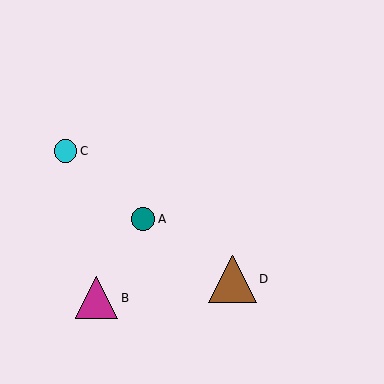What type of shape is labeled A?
Shape A is a teal circle.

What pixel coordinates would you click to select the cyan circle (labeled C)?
Click at (65, 151) to select the cyan circle C.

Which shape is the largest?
The brown triangle (labeled D) is the largest.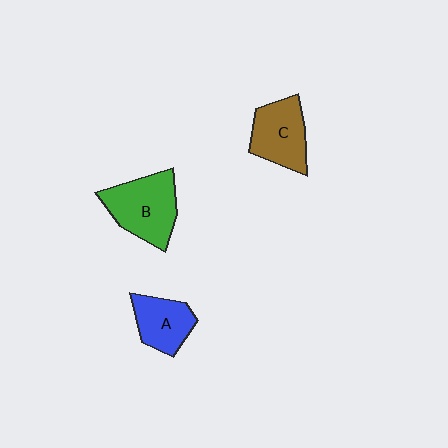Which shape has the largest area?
Shape B (green).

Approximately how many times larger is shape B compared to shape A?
Approximately 1.4 times.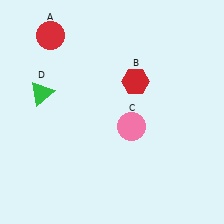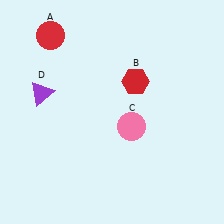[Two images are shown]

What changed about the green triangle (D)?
In Image 1, D is green. In Image 2, it changed to purple.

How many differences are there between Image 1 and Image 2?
There is 1 difference between the two images.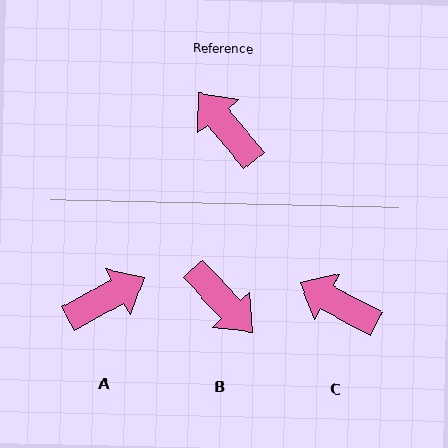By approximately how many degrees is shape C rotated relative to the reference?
Approximately 22 degrees counter-clockwise.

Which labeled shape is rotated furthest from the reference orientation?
B, about 177 degrees away.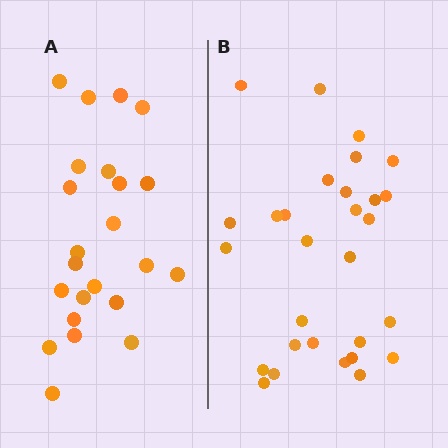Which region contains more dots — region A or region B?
Region B (the right region) has more dots.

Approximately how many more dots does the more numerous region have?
Region B has about 6 more dots than region A.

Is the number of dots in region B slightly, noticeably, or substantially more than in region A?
Region B has noticeably more, but not dramatically so. The ratio is roughly 1.3 to 1.